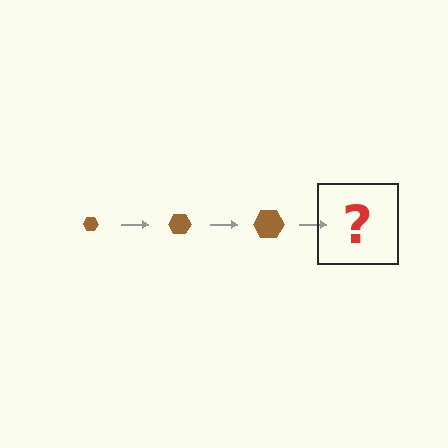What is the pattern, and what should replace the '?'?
The pattern is that the hexagon gets progressively larger each step. The '?' should be a brown hexagon, larger than the previous one.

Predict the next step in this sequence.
The next step is a brown hexagon, larger than the previous one.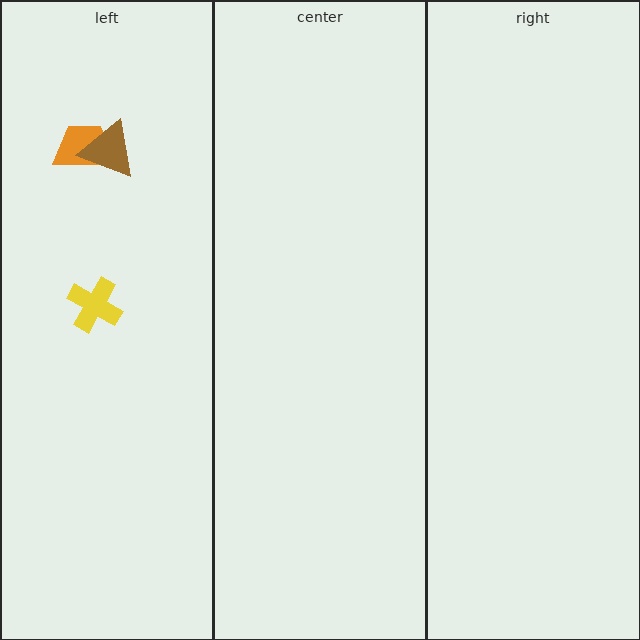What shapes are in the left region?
The orange trapezoid, the yellow cross, the brown triangle.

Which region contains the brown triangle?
The left region.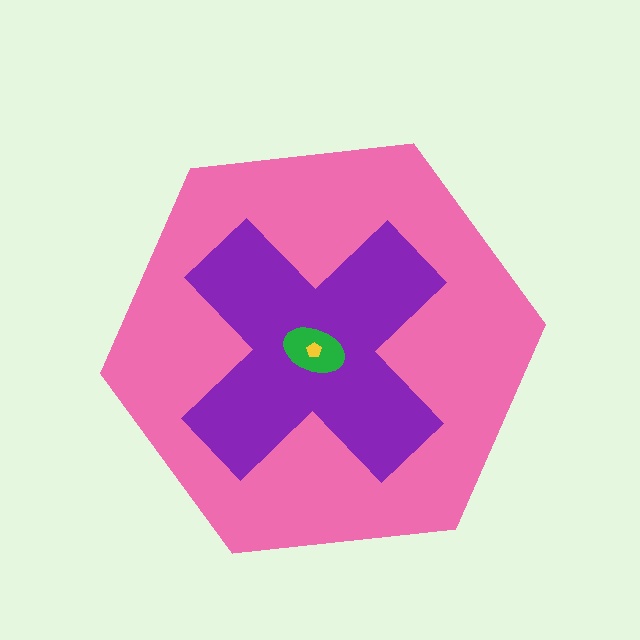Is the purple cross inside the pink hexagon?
Yes.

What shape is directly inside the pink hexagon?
The purple cross.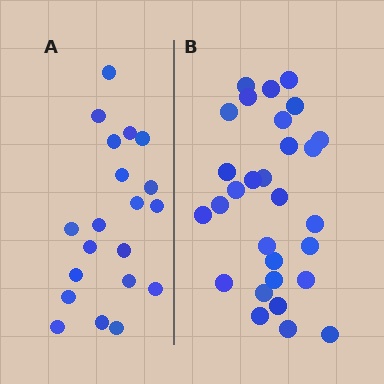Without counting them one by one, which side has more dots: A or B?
Region B (the right region) has more dots.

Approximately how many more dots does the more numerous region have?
Region B has roughly 8 or so more dots than region A.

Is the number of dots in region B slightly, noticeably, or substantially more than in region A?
Region B has substantially more. The ratio is roughly 1.4 to 1.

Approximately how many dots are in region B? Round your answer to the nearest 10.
About 30 dots. (The exact count is 29, which rounds to 30.)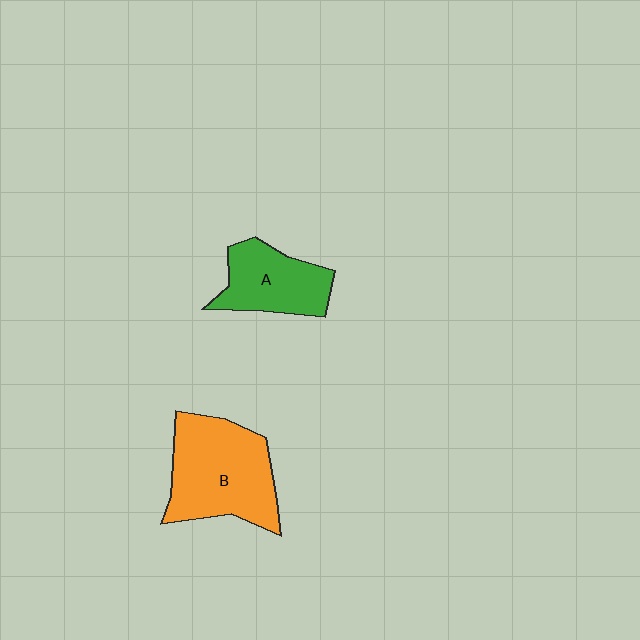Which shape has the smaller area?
Shape A (green).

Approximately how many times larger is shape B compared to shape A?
Approximately 1.6 times.